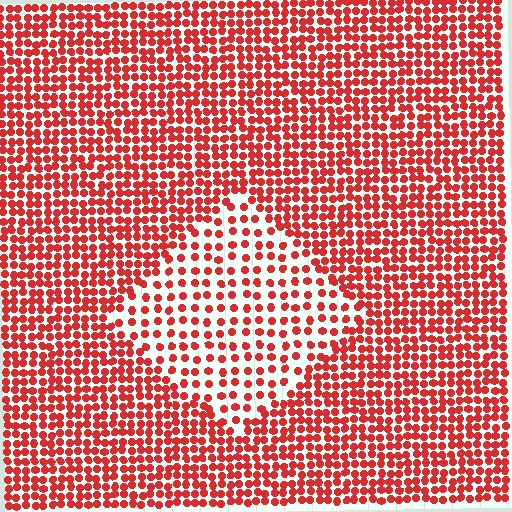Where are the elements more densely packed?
The elements are more densely packed outside the diamond boundary.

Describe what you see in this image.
The image contains small red elements arranged at two different densities. A diamond-shaped region is visible where the elements are less densely packed than the surrounding area.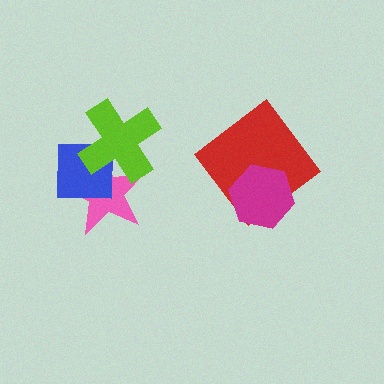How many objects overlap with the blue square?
2 objects overlap with the blue square.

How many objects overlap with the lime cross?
2 objects overlap with the lime cross.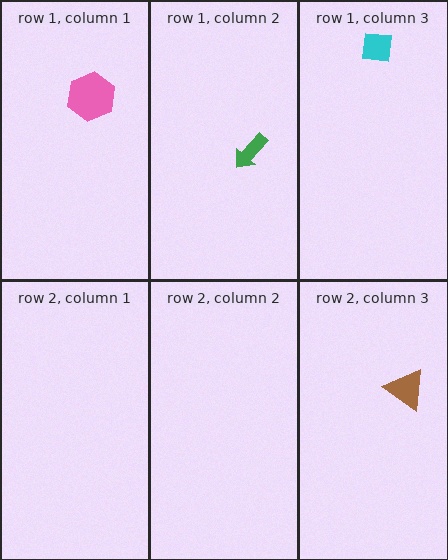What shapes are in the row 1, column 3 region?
The cyan square.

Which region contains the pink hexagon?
The row 1, column 1 region.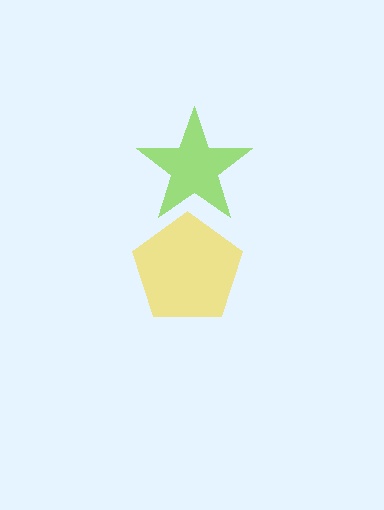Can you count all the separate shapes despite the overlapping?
Yes, there are 2 separate shapes.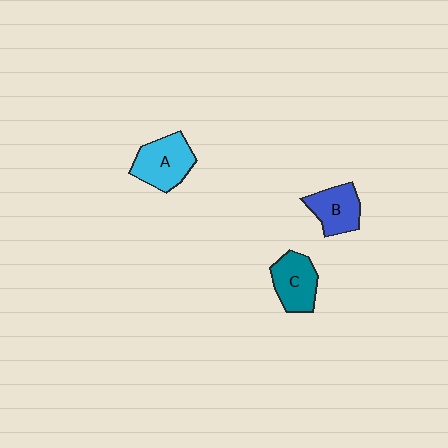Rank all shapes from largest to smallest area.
From largest to smallest: A (cyan), C (teal), B (blue).